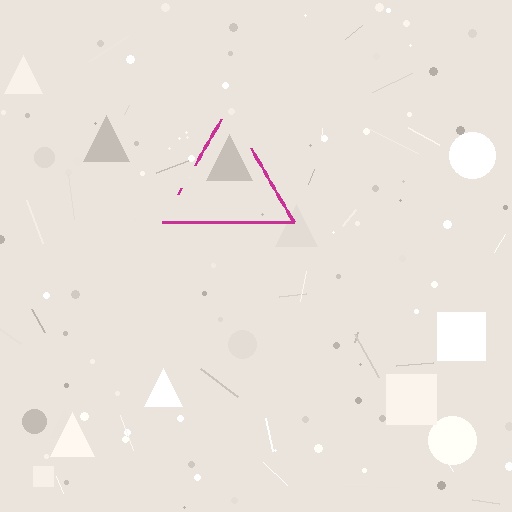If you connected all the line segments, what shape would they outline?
They would outline a triangle.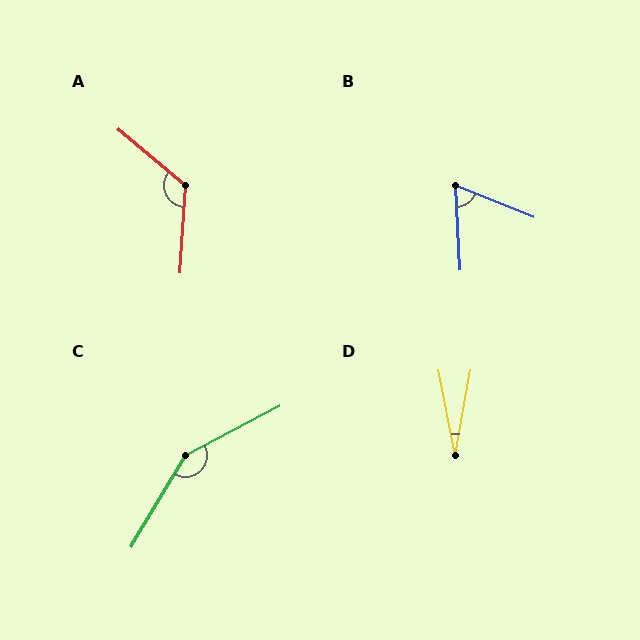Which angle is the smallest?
D, at approximately 21 degrees.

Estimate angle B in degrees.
Approximately 65 degrees.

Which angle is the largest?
C, at approximately 149 degrees.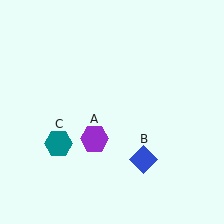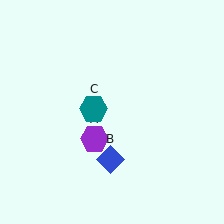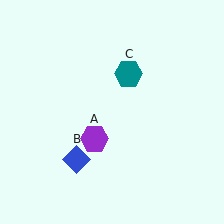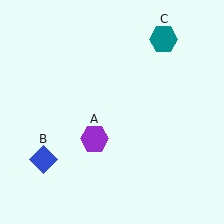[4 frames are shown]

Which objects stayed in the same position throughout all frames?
Purple hexagon (object A) remained stationary.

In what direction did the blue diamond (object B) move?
The blue diamond (object B) moved left.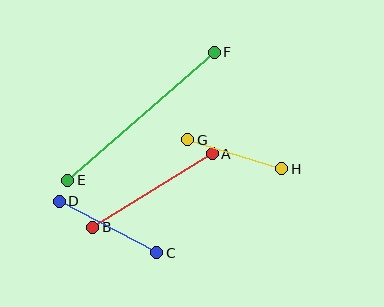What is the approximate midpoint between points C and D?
The midpoint is at approximately (108, 227) pixels.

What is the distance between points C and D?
The distance is approximately 111 pixels.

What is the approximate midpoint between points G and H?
The midpoint is at approximately (235, 154) pixels.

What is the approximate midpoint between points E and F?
The midpoint is at approximately (141, 116) pixels.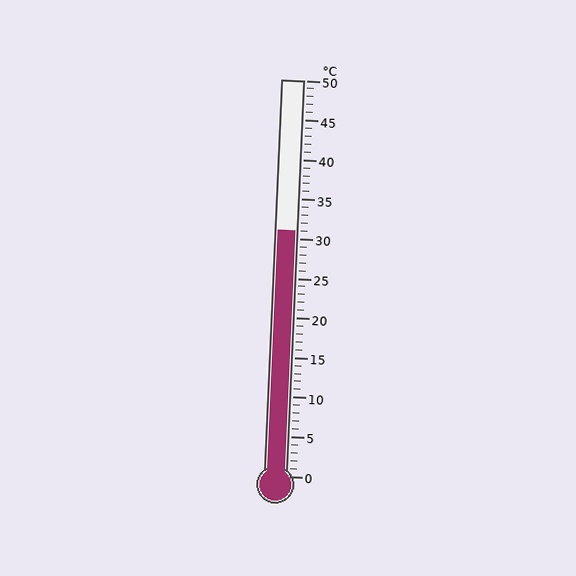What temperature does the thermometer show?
The thermometer shows approximately 31°C.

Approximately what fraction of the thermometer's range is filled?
The thermometer is filled to approximately 60% of its range.